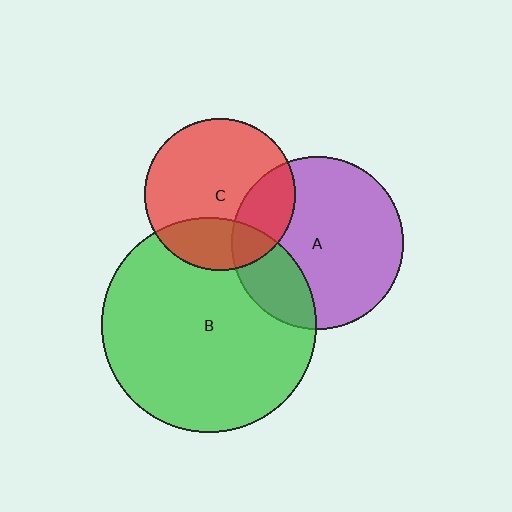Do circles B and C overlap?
Yes.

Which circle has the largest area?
Circle B (green).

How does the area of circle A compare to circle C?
Approximately 1.3 times.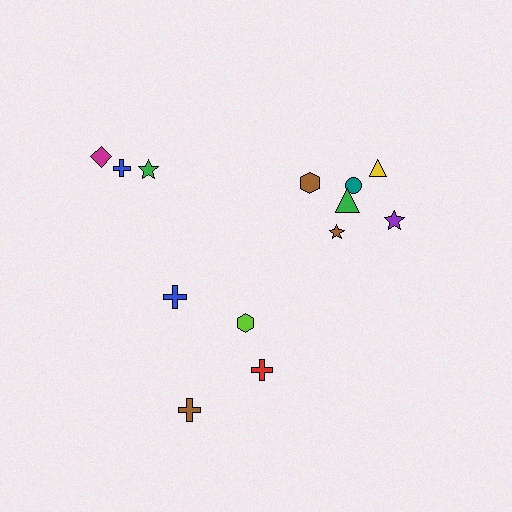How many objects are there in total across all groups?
There are 13 objects.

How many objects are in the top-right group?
There are 6 objects.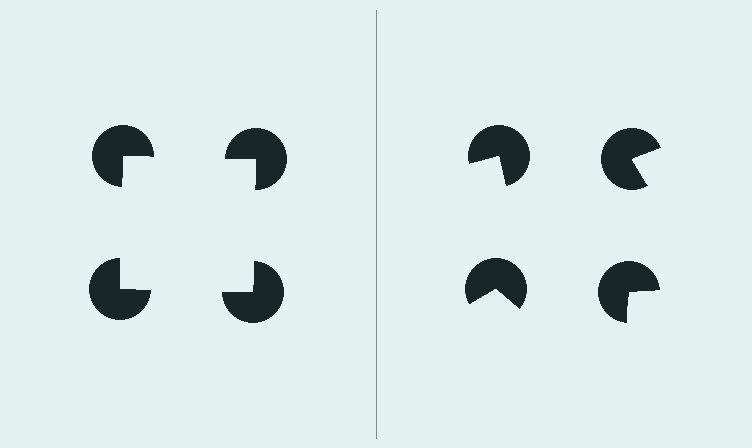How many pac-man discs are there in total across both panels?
8 — 4 on each side.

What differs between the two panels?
The pac-man discs are positioned identically on both sides; only the wedge orientations differ. On the left they align to a square; on the right they are misaligned.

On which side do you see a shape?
An illusory square appears on the left side. On the right side the wedge cuts are rotated, so no coherent shape forms.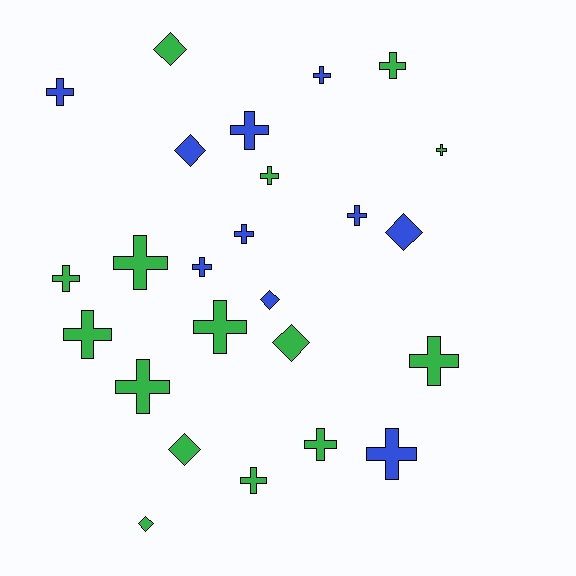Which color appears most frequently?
Green, with 15 objects.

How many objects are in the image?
There are 25 objects.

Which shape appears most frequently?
Cross, with 18 objects.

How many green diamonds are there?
There are 4 green diamonds.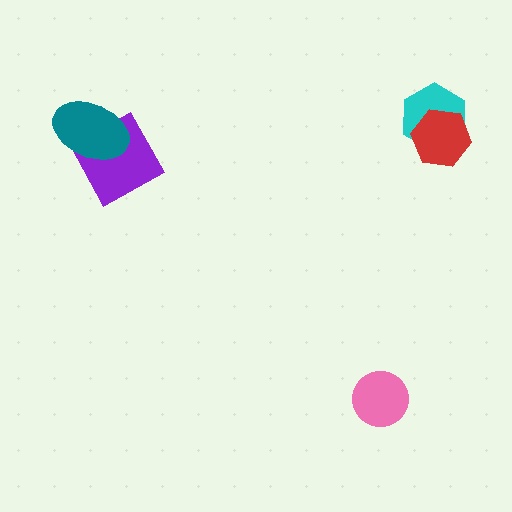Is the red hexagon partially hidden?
No, no other shape covers it.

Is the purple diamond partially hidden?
Yes, it is partially covered by another shape.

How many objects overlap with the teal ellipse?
1 object overlaps with the teal ellipse.